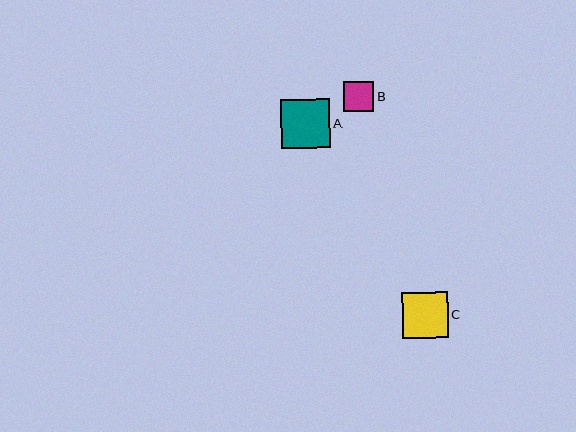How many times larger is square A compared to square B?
Square A is approximately 1.6 times the size of square B.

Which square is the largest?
Square A is the largest with a size of approximately 49 pixels.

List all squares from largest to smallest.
From largest to smallest: A, C, B.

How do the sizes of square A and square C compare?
Square A and square C are approximately the same size.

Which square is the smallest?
Square B is the smallest with a size of approximately 30 pixels.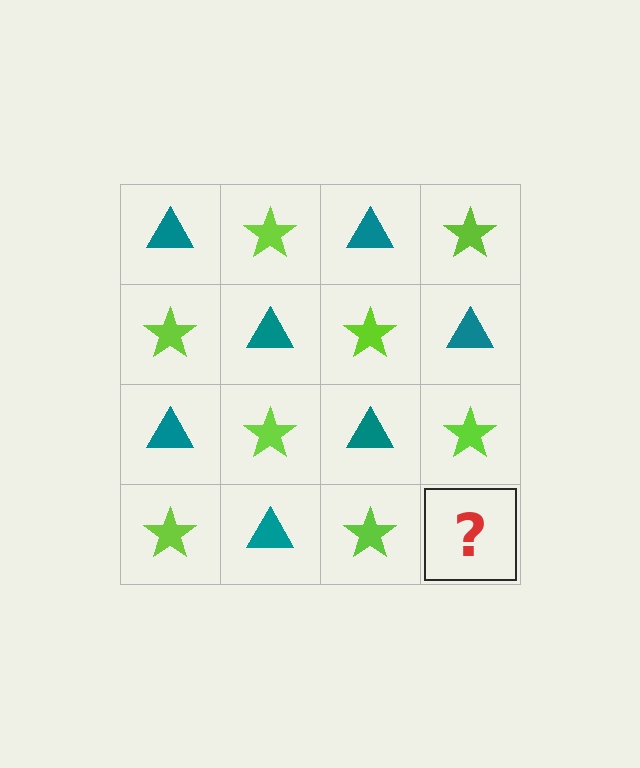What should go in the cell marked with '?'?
The missing cell should contain a teal triangle.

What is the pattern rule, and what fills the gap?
The rule is that it alternates teal triangle and lime star in a checkerboard pattern. The gap should be filled with a teal triangle.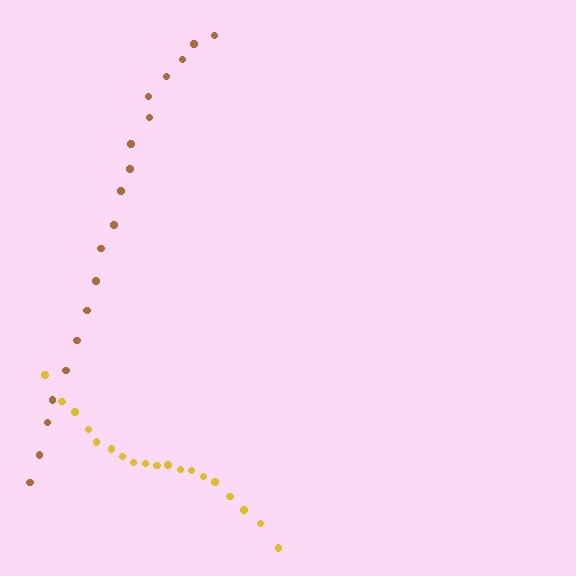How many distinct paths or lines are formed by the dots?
There are 2 distinct paths.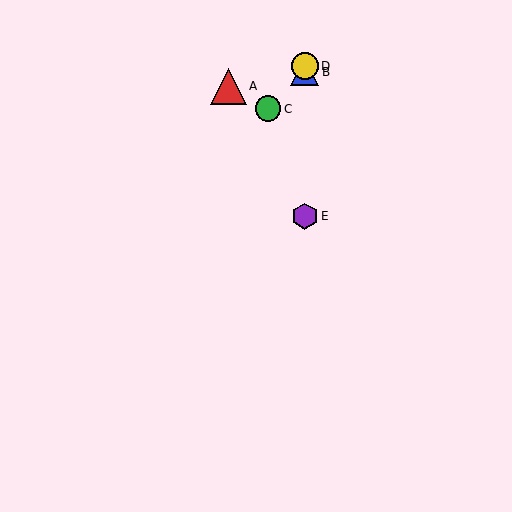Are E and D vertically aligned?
Yes, both are at x≈305.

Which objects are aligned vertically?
Objects B, D, E are aligned vertically.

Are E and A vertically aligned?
No, E is at x≈305 and A is at x≈228.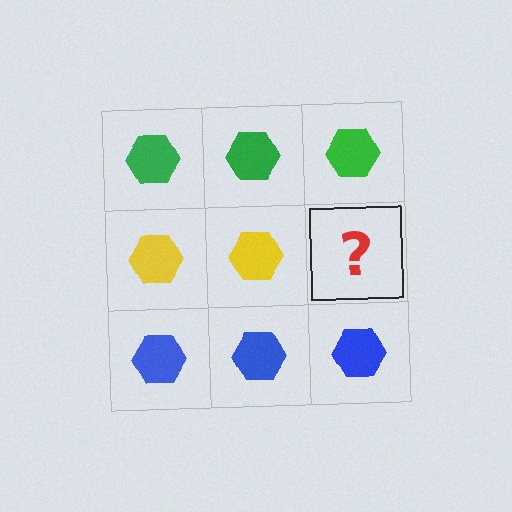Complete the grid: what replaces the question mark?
The question mark should be replaced with a yellow hexagon.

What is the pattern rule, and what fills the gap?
The rule is that each row has a consistent color. The gap should be filled with a yellow hexagon.